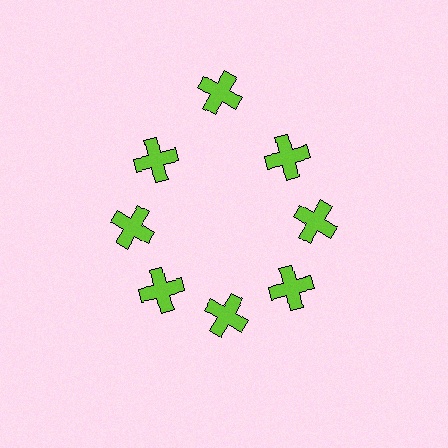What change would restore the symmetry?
The symmetry would be restored by moving it inward, back onto the ring so that all 8 crosses sit at equal angles and equal distance from the center.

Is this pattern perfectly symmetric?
No. The 8 lime crosses are arranged in a ring, but one element near the 12 o'clock position is pushed outward from the center, breaking the 8-fold rotational symmetry.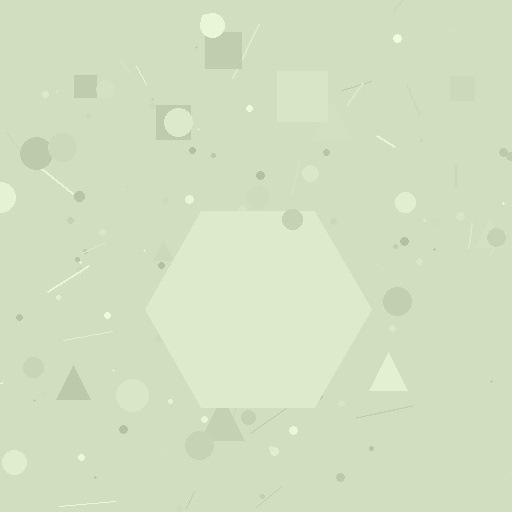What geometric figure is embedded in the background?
A hexagon is embedded in the background.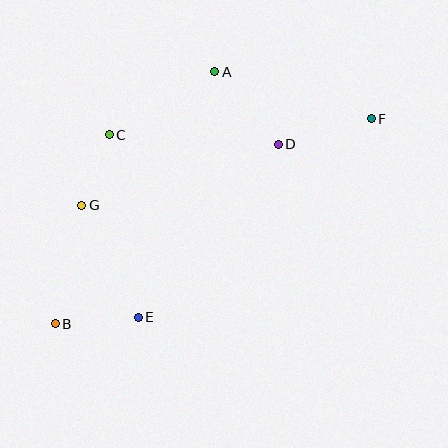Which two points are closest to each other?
Points C and G are closest to each other.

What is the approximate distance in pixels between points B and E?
The distance between B and E is approximately 83 pixels.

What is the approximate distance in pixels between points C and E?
The distance between C and E is approximately 184 pixels.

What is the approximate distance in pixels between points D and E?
The distance between D and E is approximately 223 pixels.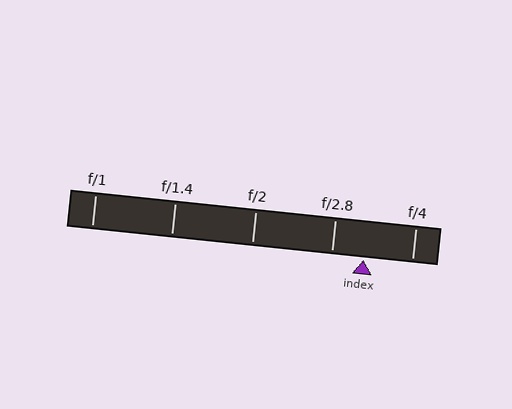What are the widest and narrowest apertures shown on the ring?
The widest aperture shown is f/1 and the narrowest is f/4.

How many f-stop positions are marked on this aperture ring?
There are 5 f-stop positions marked.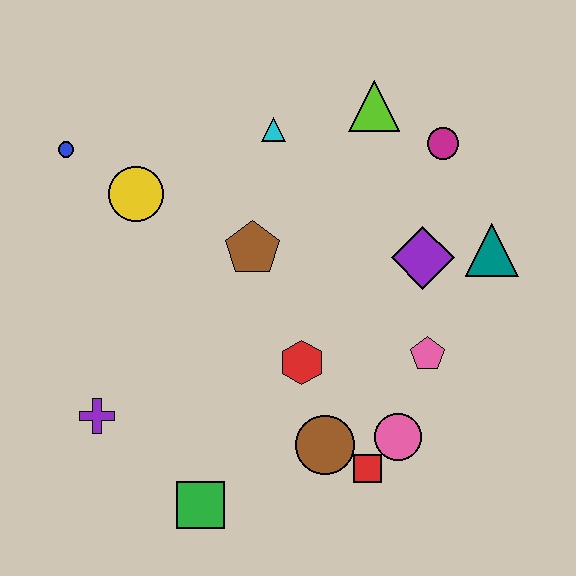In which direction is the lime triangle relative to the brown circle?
The lime triangle is above the brown circle.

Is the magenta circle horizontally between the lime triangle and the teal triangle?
Yes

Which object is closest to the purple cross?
The green square is closest to the purple cross.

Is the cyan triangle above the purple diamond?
Yes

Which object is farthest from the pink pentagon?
The blue circle is farthest from the pink pentagon.